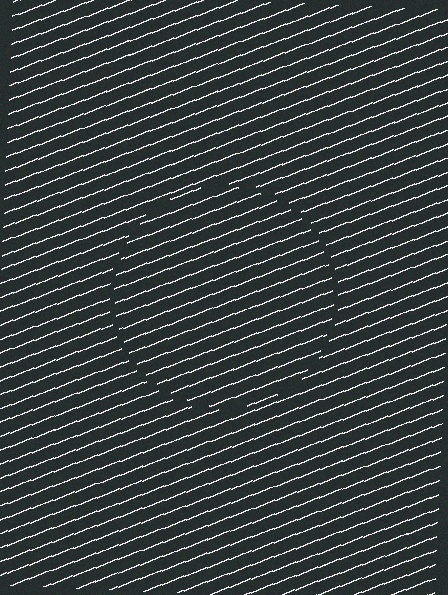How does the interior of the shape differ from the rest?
The interior of the shape contains the same grating, shifted by half a period — the contour is defined by the phase discontinuity where line-ends from the inner and outer gratings abut.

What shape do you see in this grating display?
An illusory circle. The interior of the shape contains the same grating, shifted by half a period — the contour is defined by the phase discontinuity where line-ends from the inner and outer gratings abut.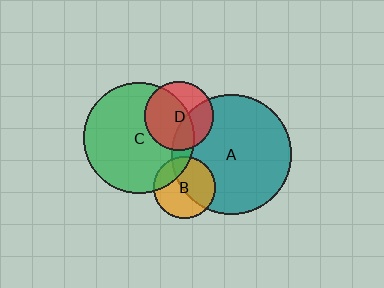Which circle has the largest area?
Circle A (teal).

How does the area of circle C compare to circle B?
Approximately 3.2 times.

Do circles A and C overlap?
Yes.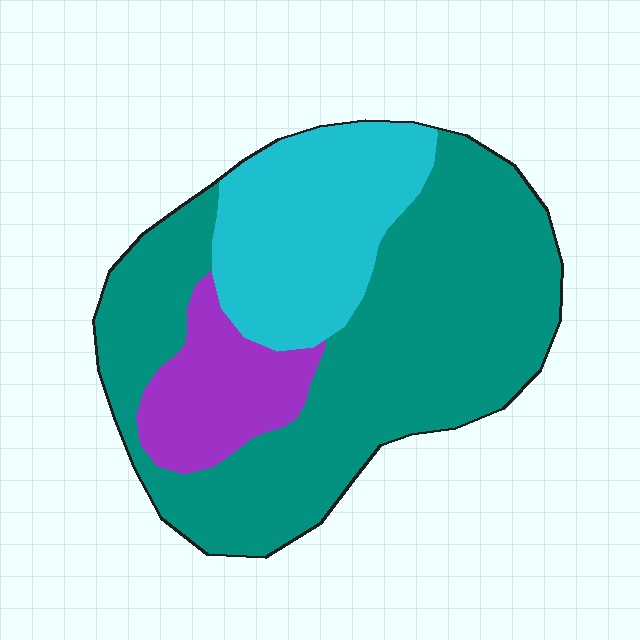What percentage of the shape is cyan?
Cyan takes up between a quarter and a half of the shape.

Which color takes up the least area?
Purple, at roughly 15%.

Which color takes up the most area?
Teal, at roughly 60%.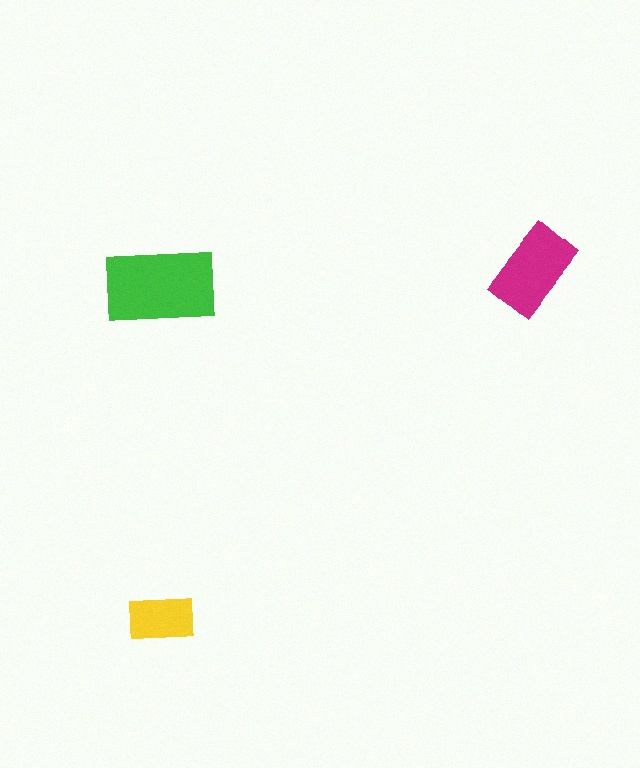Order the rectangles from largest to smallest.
the green one, the magenta one, the yellow one.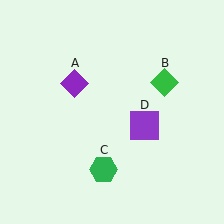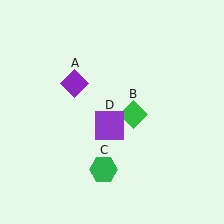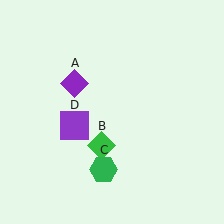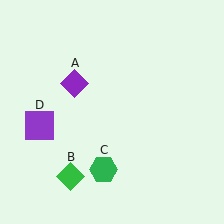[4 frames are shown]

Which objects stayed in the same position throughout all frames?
Purple diamond (object A) and green hexagon (object C) remained stationary.